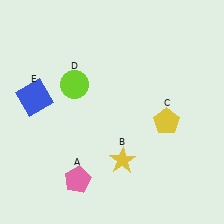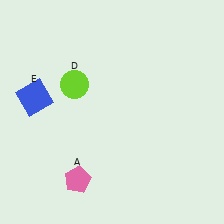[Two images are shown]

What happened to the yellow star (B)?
The yellow star (B) was removed in Image 2. It was in the bottom-right area of Image 1.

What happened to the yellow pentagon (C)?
The yellow pentagon (C) was removed in Image 2. It was in the bottom-right area of Image 1.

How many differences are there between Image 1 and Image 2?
There are 2 differences between the two images.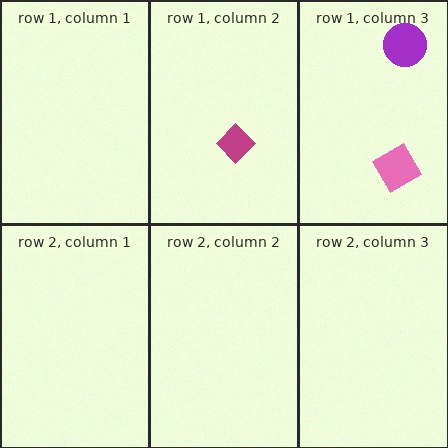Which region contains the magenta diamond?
The row 1, column 2 region.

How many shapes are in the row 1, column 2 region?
1.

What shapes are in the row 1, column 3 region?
The pink square, the purple circle.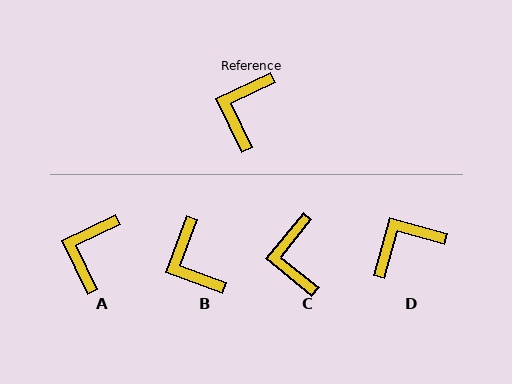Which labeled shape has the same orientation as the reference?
A.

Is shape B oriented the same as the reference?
No, it is off by about 44 degrees.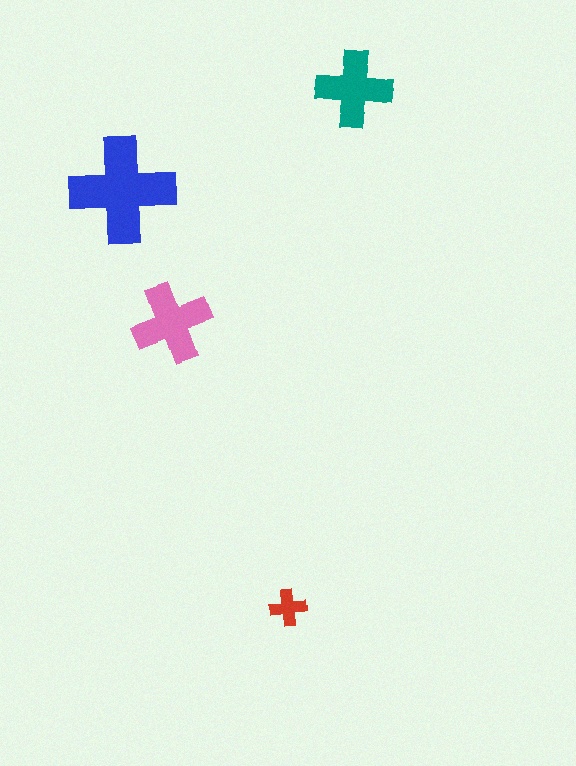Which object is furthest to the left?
The blue cross is leftmost.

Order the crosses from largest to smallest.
the blue one, the pink one, the teal one, the red one.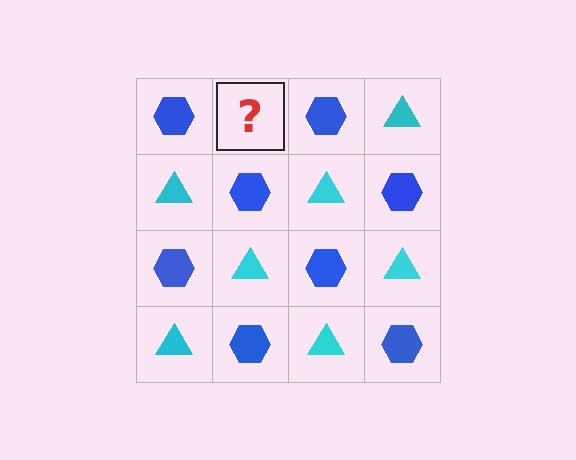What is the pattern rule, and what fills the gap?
The rule is that it alternates blue hexagon and cyan triangle in a checkerboard pattern. The gap should be filled with a cyan triangle.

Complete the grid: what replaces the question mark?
The question mark should be replaced with a cyan triangle.